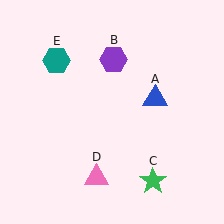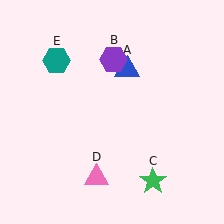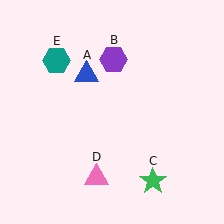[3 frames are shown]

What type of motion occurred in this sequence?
The blue triangle (object A) rotated counterclockwise around the center of the scene.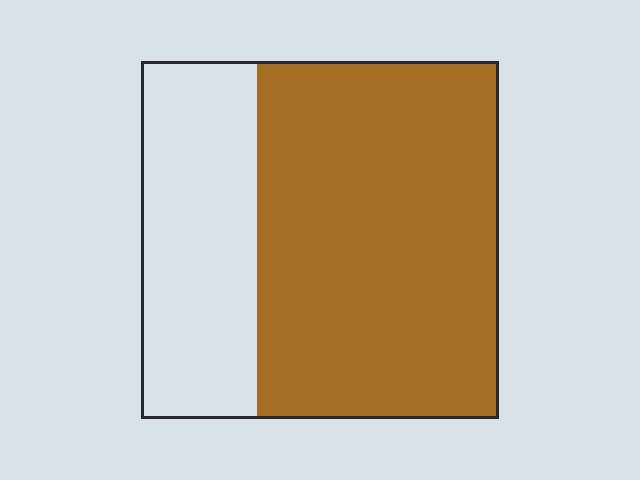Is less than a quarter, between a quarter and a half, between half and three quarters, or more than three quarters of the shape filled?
Between half and three quarters.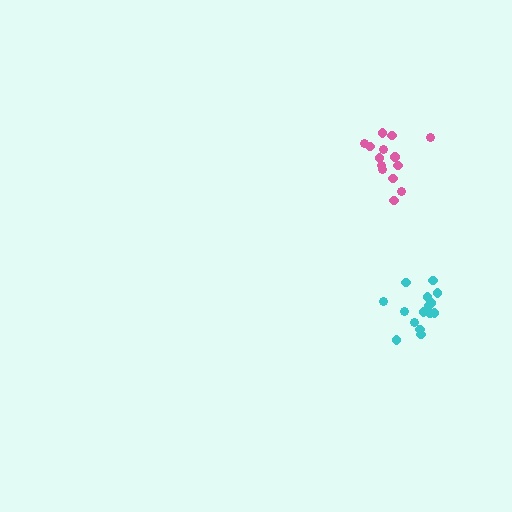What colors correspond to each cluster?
The clusters are colored: cyan, pink.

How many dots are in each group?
Group 1: 15 dots, Group 2: 14 dots (29 total).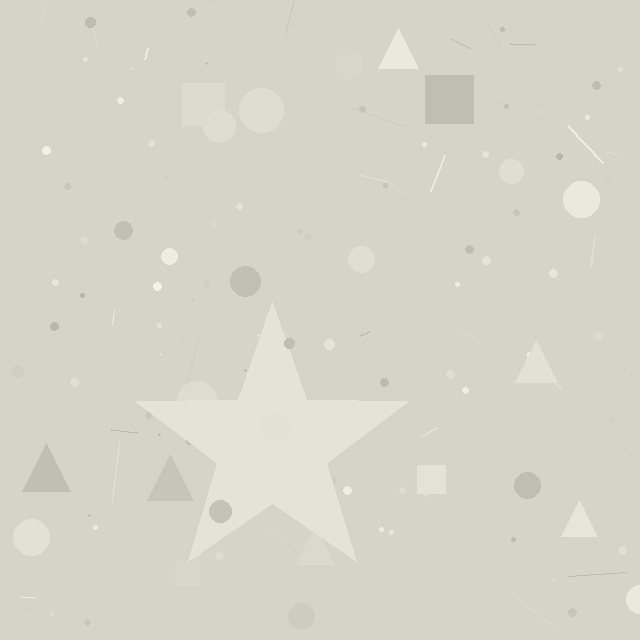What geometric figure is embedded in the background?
A star is embedded in the background.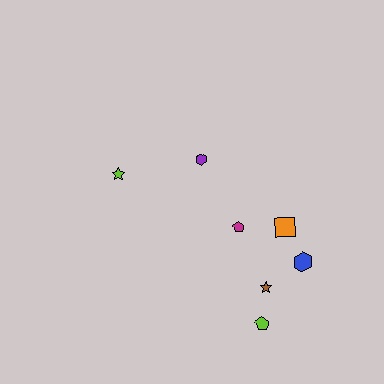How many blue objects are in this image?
There is 1 blue object.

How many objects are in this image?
There are 7 objects.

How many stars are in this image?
There are 2 stars.